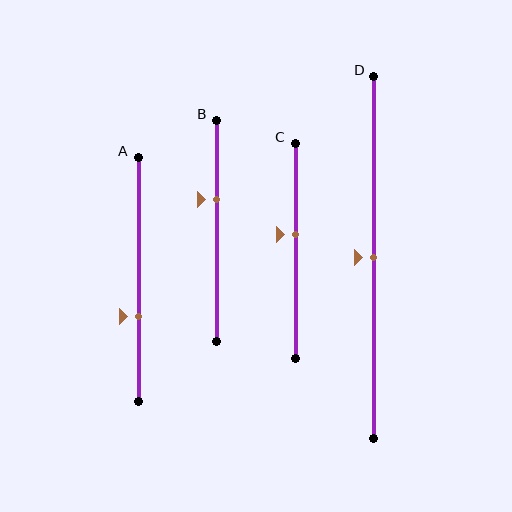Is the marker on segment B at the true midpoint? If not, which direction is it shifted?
No, the marker on segment B is shifted upward by about 14% of the segment length.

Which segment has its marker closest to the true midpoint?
Segment D has its marker closest to the true midpoint.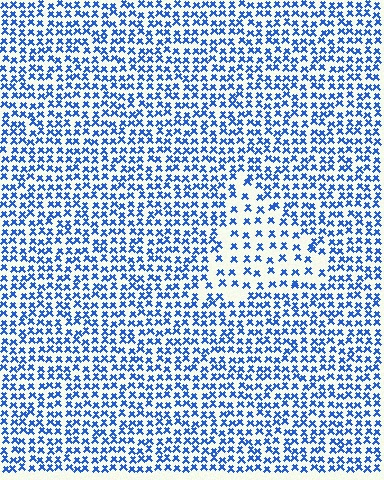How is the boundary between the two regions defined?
The boundary is defined by a change in element density (approximately 1.9x ratio). All elements are the same color, size, and shape.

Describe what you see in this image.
The image contains small blue elements arranged at two different densities. A triangle-shaped region is visible where the elements are less densely packed than the surrounding area.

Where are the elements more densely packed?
The elements are more densely packed outside the triangle boundary.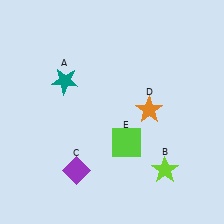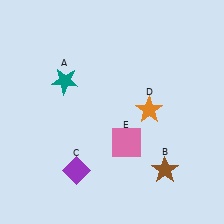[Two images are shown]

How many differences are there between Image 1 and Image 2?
There are 2 differences between the two images.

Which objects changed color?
B changed from lime to brown. E changed from lime to pink.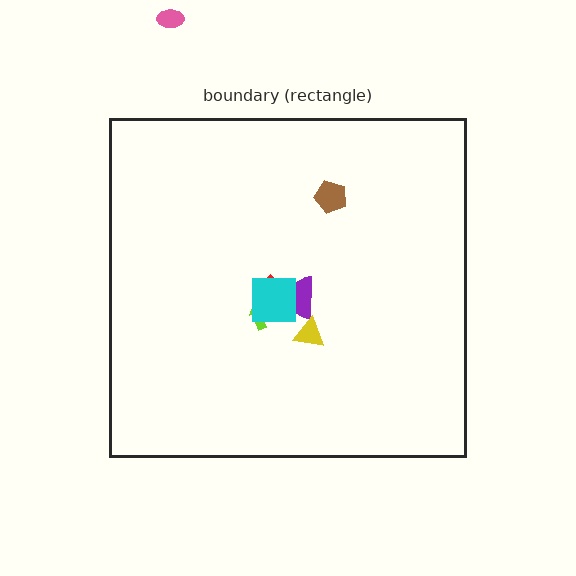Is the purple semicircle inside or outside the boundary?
Inside.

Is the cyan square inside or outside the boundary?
Inside.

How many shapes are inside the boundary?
6 inside, 1 outside.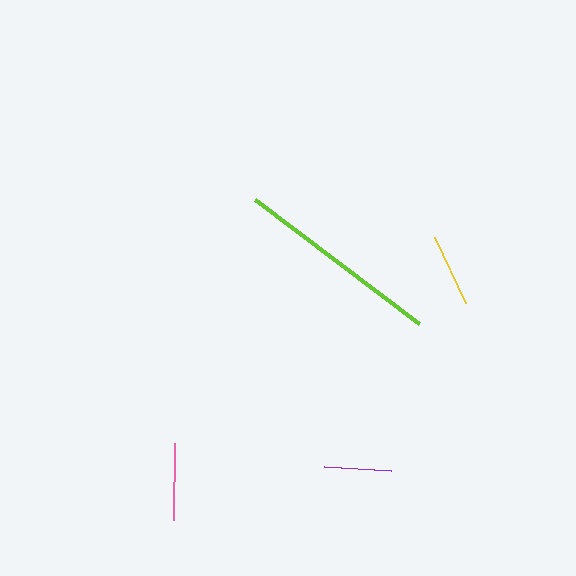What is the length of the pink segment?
The pink segment is approximately 77 pixels long.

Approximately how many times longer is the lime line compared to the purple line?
The lime line is approximately 3.1 times the length of the purple line.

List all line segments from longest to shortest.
From longest to shortest: lime, pink, yellow, purple.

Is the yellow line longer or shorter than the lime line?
The lime line is longer than the yellow line.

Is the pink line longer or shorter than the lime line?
The lime line is longer than the pink line.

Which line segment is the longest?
The lime line is the longest at approximately 206 pixels.